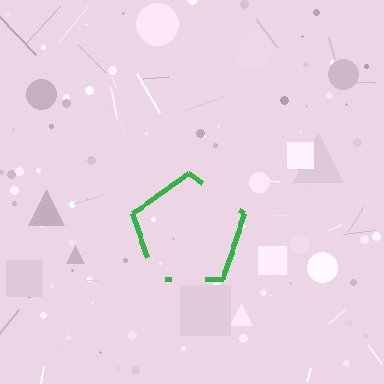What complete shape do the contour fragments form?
The contour fragments form a pentagon.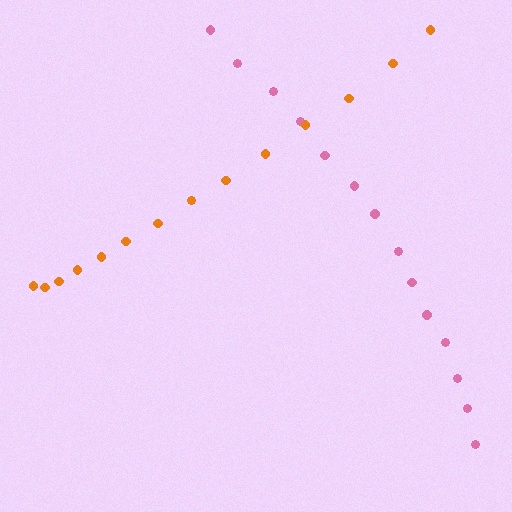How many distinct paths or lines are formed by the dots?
There are 2 distinct paths.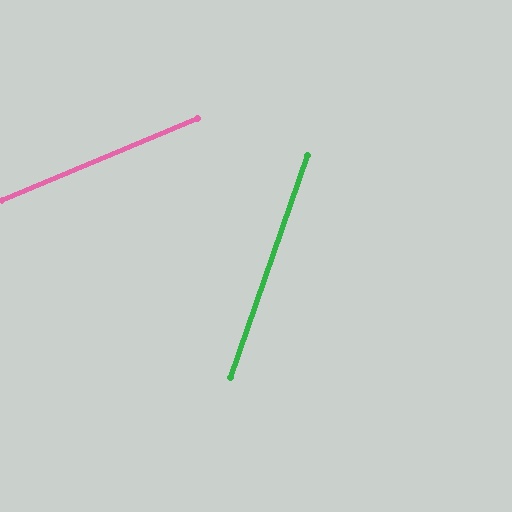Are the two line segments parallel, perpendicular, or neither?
Neither parallel nor perpendicular — they differ by about 48°.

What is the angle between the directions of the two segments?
Approximately 48 degrees.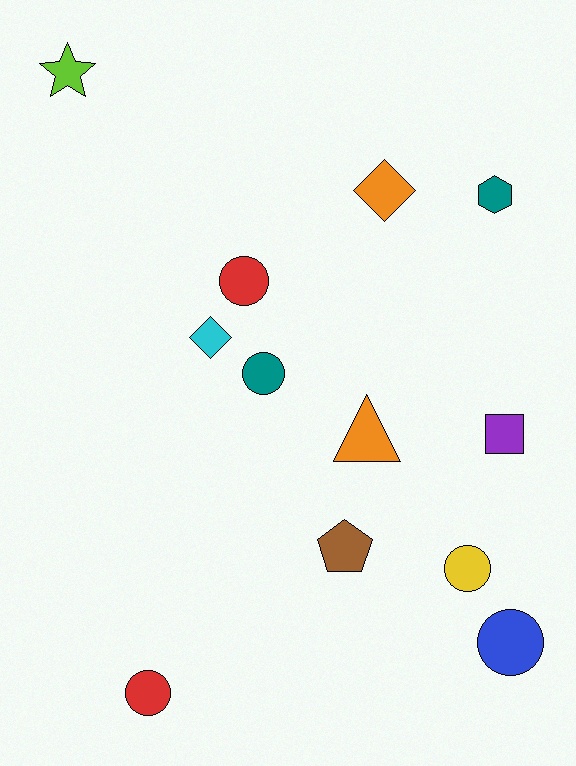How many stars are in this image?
There is 1 star.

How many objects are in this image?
There are 12 objects.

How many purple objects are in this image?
There is 1 purple object.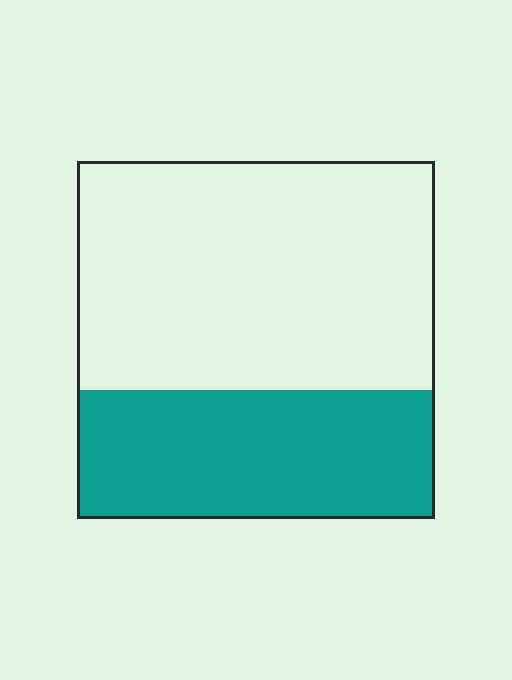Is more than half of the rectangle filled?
No.